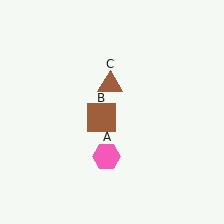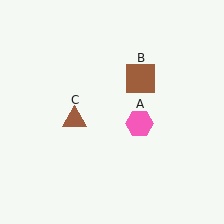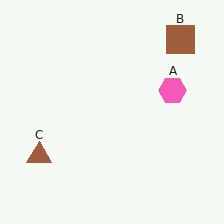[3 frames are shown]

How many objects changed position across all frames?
3 objects changed position: pink hexagon (object A), brown square (object B), brown triangle (object C).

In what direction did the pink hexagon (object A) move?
The pink hexagon (object A) moved up and to the right.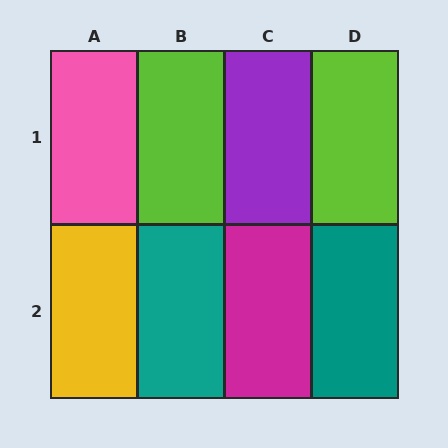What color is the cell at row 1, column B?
Lime.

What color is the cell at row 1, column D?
Lime.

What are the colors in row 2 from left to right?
Yellow, teal, magenta, teal.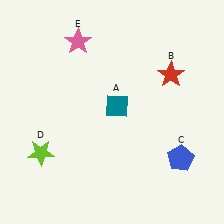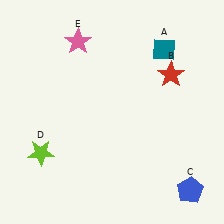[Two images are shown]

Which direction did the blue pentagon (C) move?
The blue pentagon (C) moved down.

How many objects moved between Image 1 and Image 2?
2 objects moved between the two images.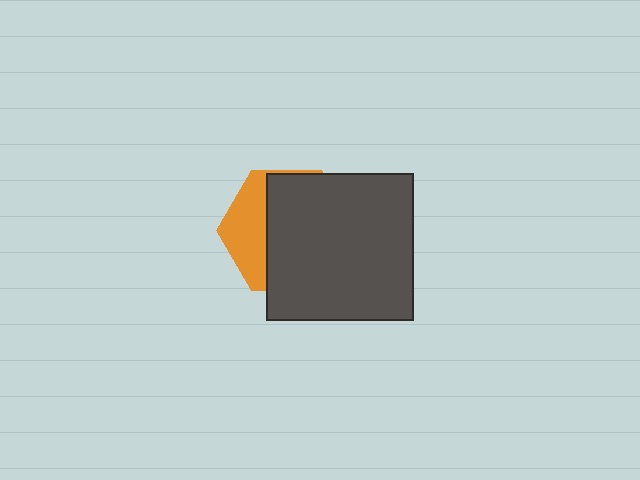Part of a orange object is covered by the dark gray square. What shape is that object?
It is a hexagon.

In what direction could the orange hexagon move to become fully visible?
The orange hexagon could move left. That would shift it out from behind the dark gray square entirely.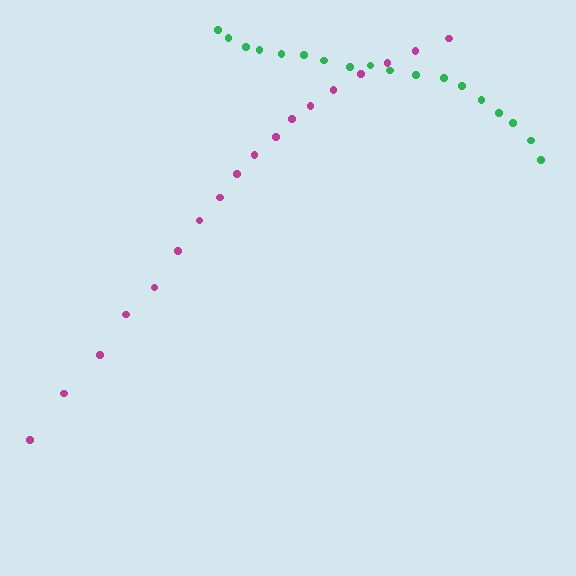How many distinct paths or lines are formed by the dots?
There are 2 distinct paths.